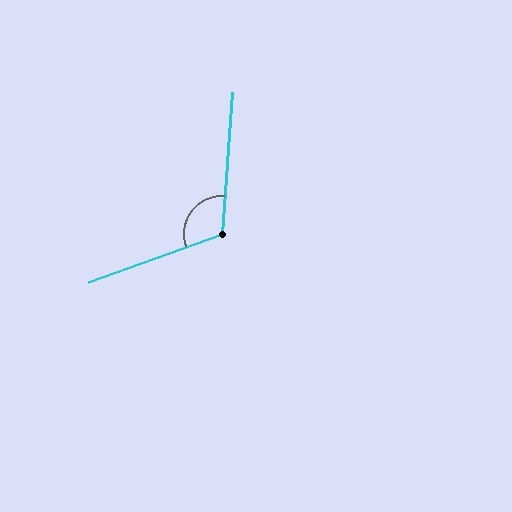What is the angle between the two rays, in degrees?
Approximately 114 degrees.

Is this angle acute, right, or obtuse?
It is obtuse.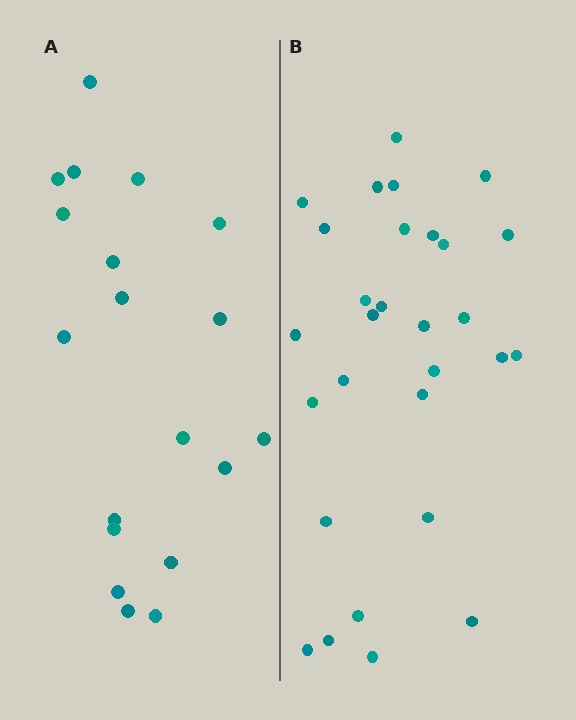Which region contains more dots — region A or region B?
Region B (the right region) has more dots.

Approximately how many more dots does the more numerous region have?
Region B has roughly 10 or so more dots than region A.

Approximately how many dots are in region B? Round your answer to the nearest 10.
About 30 dots. (The exact count is 29, which rounds to 30.)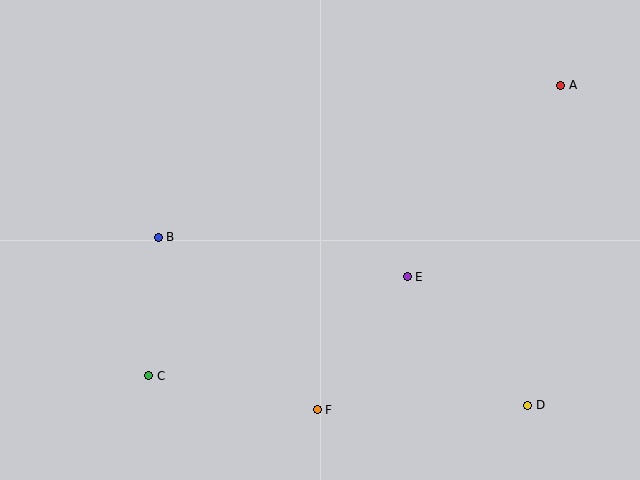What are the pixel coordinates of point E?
Point E is at (407, 277).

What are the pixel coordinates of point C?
Point C is at (149, 376).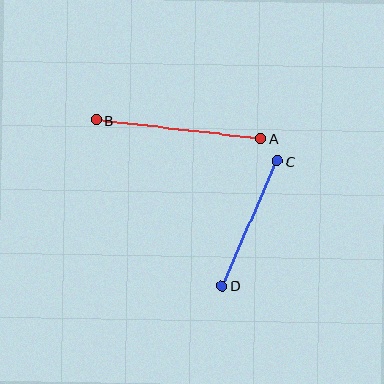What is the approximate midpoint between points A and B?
The midpoint is at approximately (178, 130) pixels.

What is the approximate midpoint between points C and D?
The midpoint is at approximately (250, 224) pixels.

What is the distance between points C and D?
The distance is approximately 136 pixels.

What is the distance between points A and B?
The distance is approximately 165 pixels.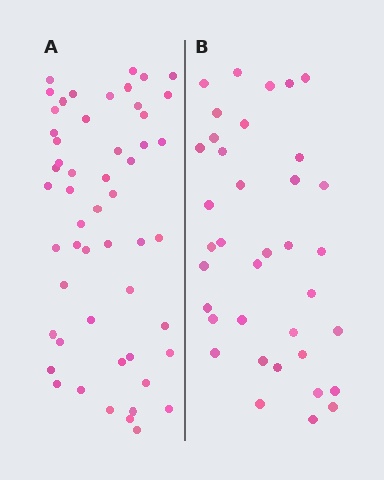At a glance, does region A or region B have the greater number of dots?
Region A (the left region) has more dots.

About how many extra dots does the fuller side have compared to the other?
Region A has approximately 15 more dots than region B.